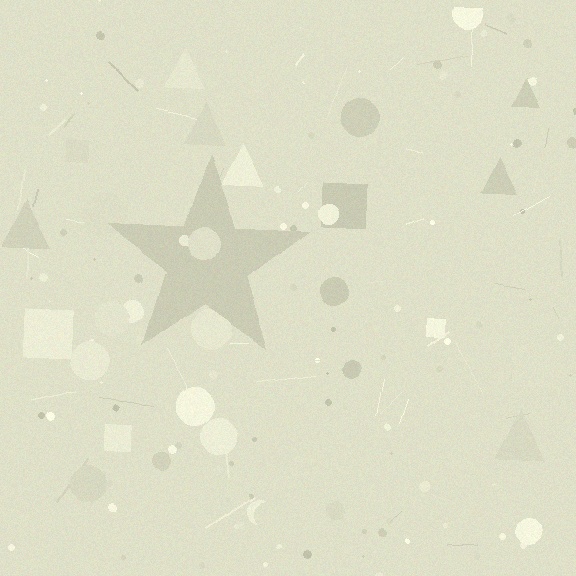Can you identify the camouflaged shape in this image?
The camouflaged shape is a star.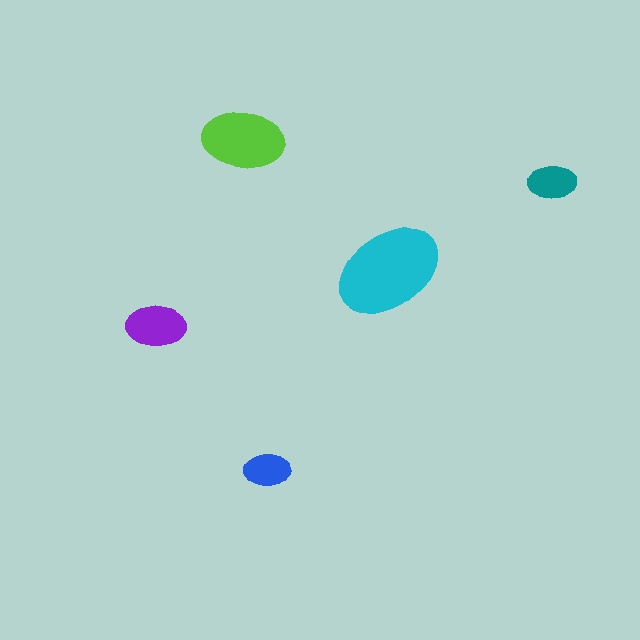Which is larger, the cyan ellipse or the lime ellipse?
The cyan one.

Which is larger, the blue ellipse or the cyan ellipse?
The cyan one.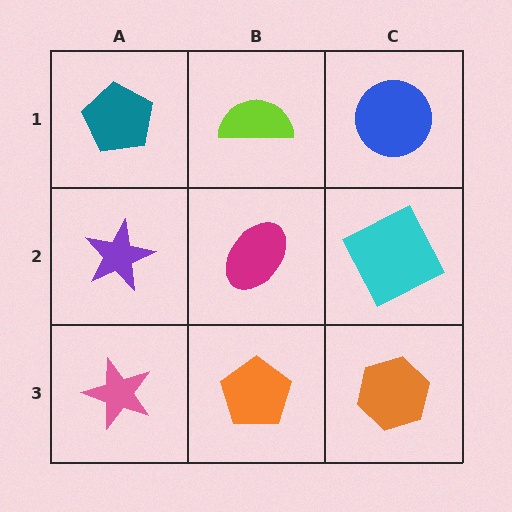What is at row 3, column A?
A pink star.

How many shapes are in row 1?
3 shapes.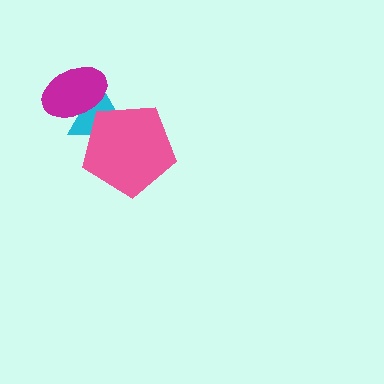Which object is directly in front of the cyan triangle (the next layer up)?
The magenta ellipse is directly in front of the cyan triangle.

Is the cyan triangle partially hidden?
Yes, it is partially covered by another shape.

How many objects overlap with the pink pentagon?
1 object overlaps with the pink pentagon.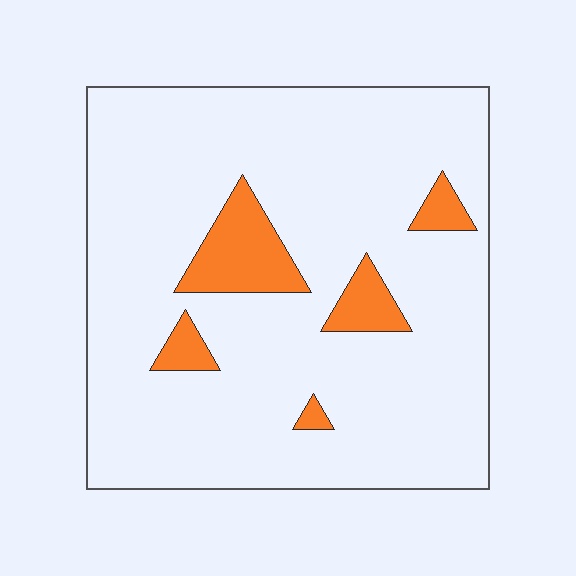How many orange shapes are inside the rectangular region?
5.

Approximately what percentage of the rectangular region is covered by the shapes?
Approximately 10%.